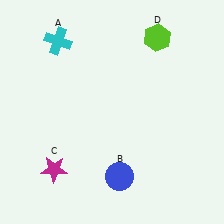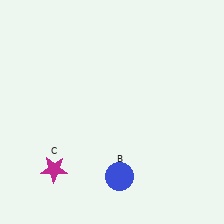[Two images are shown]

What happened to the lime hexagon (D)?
The lime hexagon (D) was removed in Image 2. It was in the top-right area of Image 1.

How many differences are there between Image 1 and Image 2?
There are 2 differences between the two images.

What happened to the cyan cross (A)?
The cyan cross (A) was removed in Image 2. It was in the top-left area of Image 1.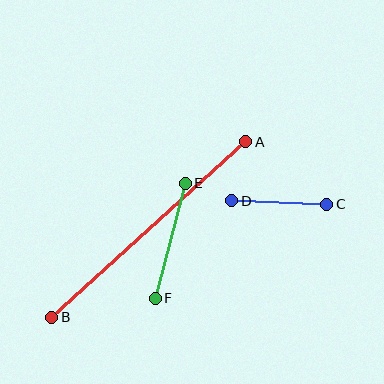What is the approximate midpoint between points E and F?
The midpoint is at approximately (170, 241) pixels.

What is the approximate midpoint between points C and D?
The midpoint is at approximately (279, 203) pixels.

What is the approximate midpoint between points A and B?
The midpoint is at approximately (149, 230) pixels.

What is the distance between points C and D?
The distance is approximately 95 pixels.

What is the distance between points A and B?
The distance is approximately 262 pixels.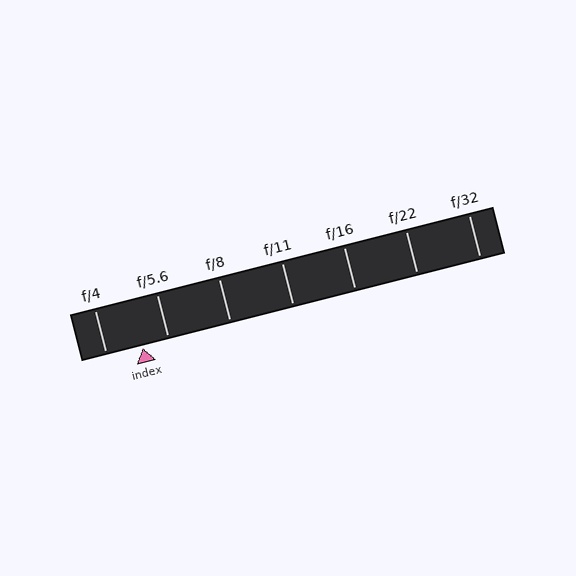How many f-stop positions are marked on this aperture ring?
There are 7 f-stop positions marked.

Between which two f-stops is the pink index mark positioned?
The index mark is between f/4 and f/5.6.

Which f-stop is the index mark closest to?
The index mark is closest to f/5.6.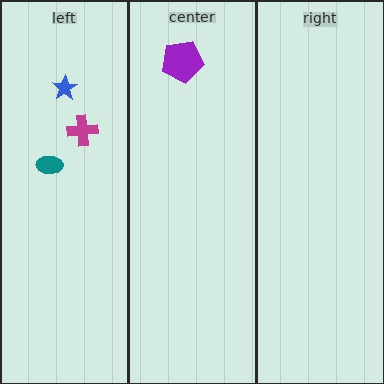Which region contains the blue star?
The left region.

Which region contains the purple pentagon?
The center region.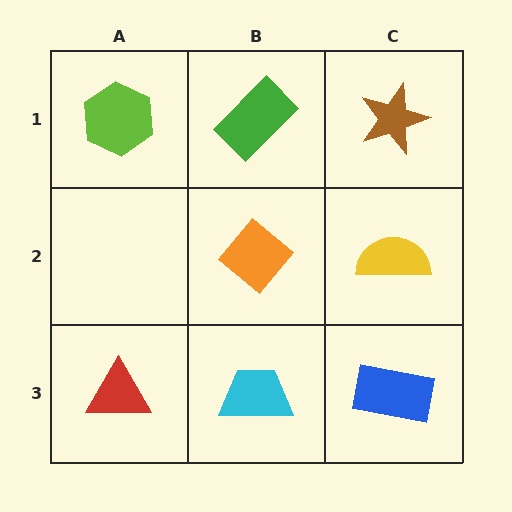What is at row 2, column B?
An orange diamond.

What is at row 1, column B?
A green rectangle.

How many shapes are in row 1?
3 shapes.